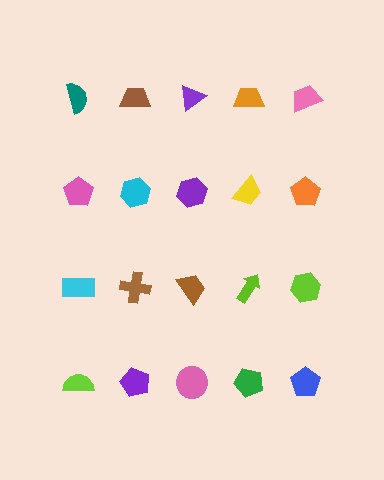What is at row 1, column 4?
An orange trapezoid.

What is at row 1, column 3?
A purple triangle.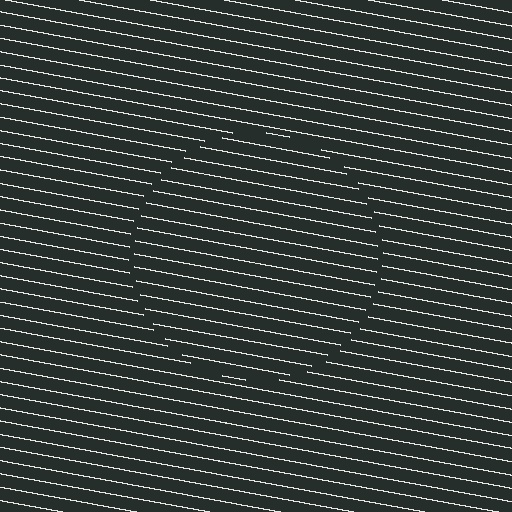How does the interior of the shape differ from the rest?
The interior of the shape contains the same grating, shifted by half a period — the contour is defined by the phase discontinuity where line-ends from the inner and outer gratings abut.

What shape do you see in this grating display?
An illusory circle. The interior of the shape contains the same grating, shifted by half a period — the contour is defined by the phase discontinuity where line-ends from the inner and outer gratings abut.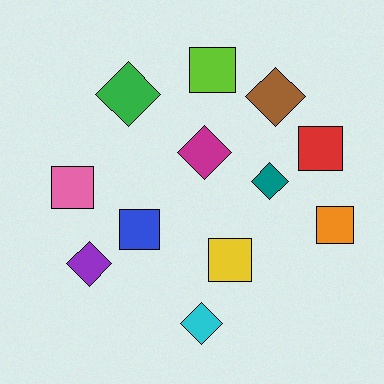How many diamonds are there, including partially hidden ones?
There are 6 diamonds.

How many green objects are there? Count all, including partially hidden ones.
There is 1 green object.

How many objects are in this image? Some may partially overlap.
There are 12 objects.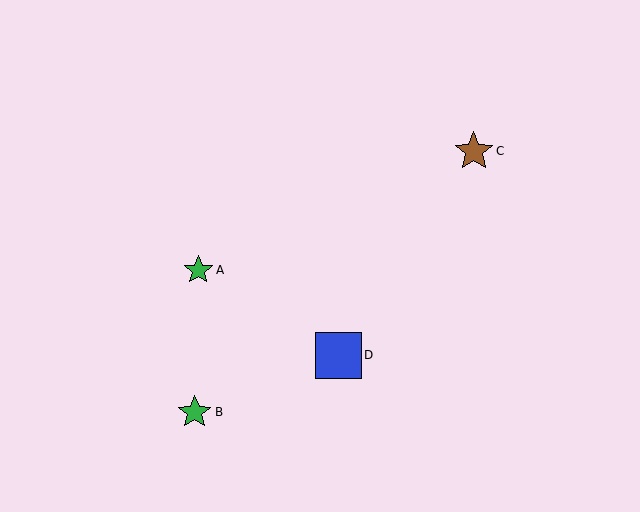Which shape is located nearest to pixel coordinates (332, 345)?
The blue square (labeled D) at (338, 355) is nearest to that location.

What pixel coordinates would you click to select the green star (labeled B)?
Click at (195, 412) to select the green star B.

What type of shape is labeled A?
Shape A is a green star.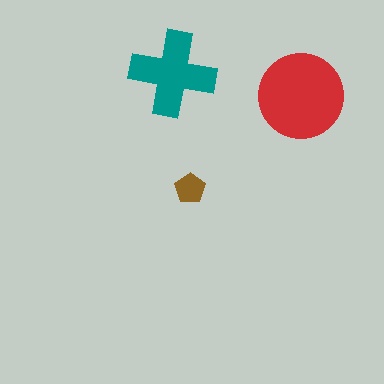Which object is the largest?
The red circle.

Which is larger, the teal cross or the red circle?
The red circle.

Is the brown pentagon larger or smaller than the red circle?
Smaller.